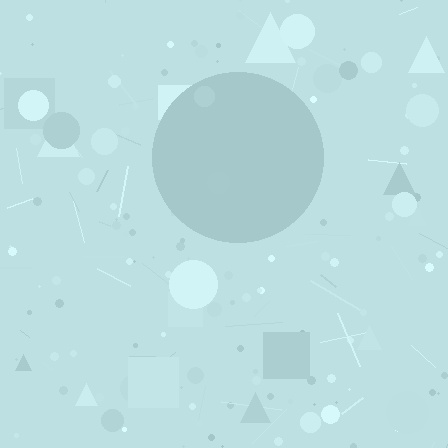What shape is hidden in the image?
A circle is hidden in the image.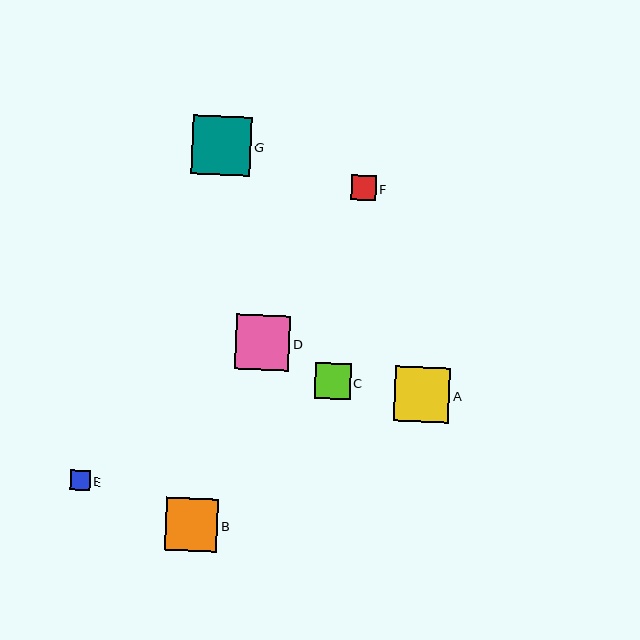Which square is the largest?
Square G is the largest with a size of approximately 59 pixels.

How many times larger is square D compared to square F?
Square D is approximately 2.2 times the size of square F.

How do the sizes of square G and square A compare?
Square G and square A are approximately the same size.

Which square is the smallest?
Square E is the smallest with a size of approximately 19 pixels.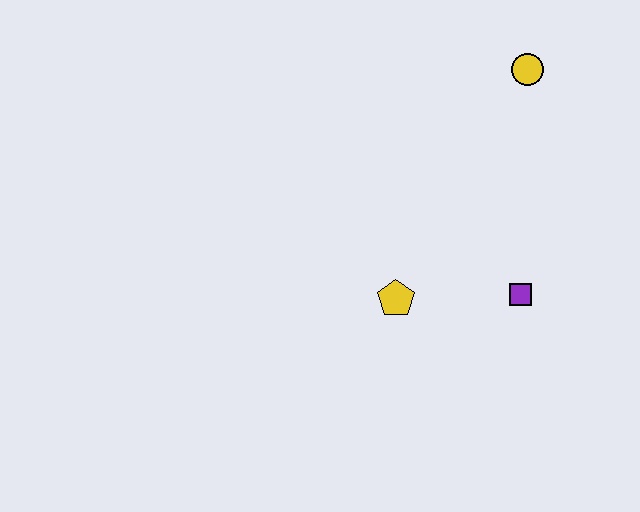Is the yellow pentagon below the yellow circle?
Yes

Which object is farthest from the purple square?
The yellow circle is farthest from the purple square.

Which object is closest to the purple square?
The yellow pentagon is closest to the purple square.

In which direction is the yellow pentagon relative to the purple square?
The yellow pentagon is to the left of the purple square.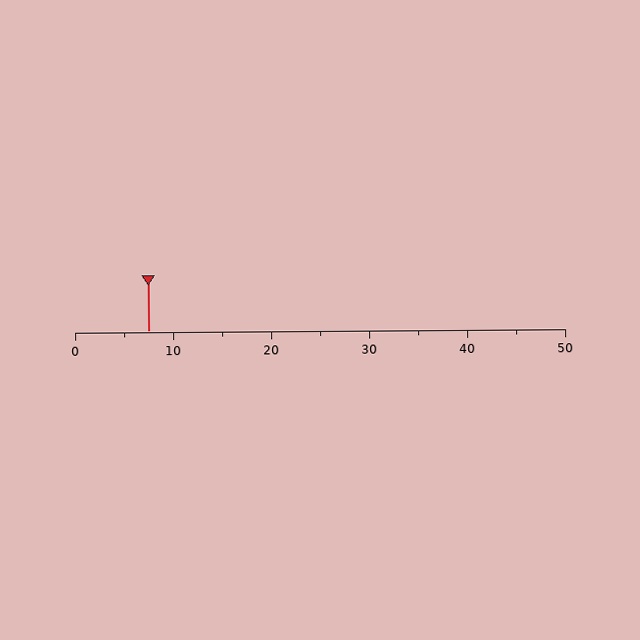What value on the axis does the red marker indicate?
The marker indicates approximately 7.5.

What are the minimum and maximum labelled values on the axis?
The axis runs from 0 to 50.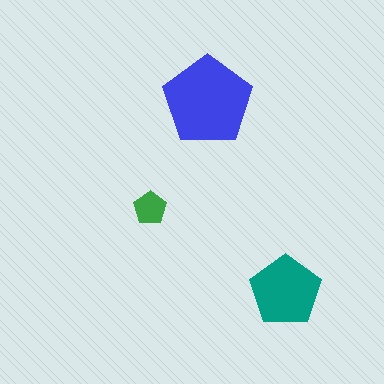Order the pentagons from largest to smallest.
the blue one, the teal one, the green one.